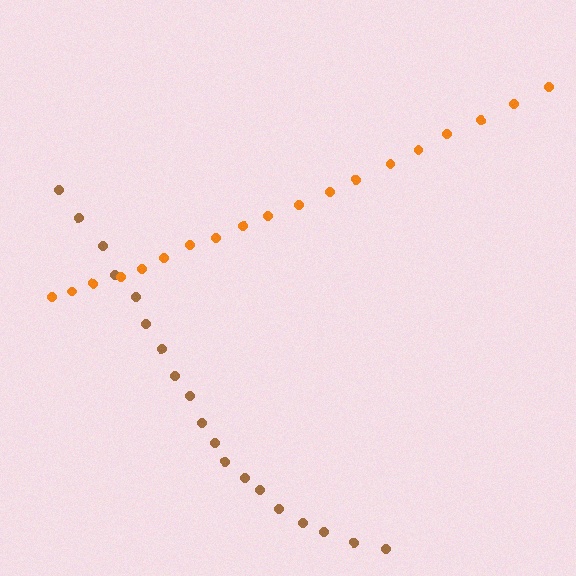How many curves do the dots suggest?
There are 2 distinct paths.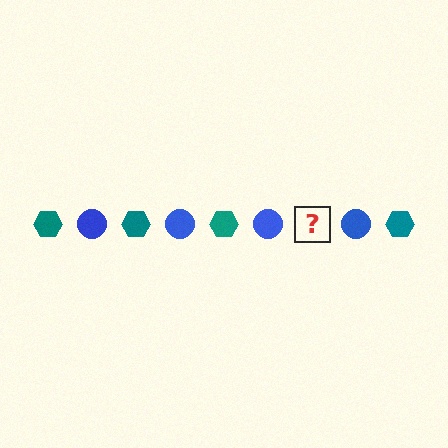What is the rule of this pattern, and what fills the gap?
The rule is that the pattern alternates between teal hexagon and blue circle. The gap should be filled with a teal hexagon.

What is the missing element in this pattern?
The missing element is a teal hexagon.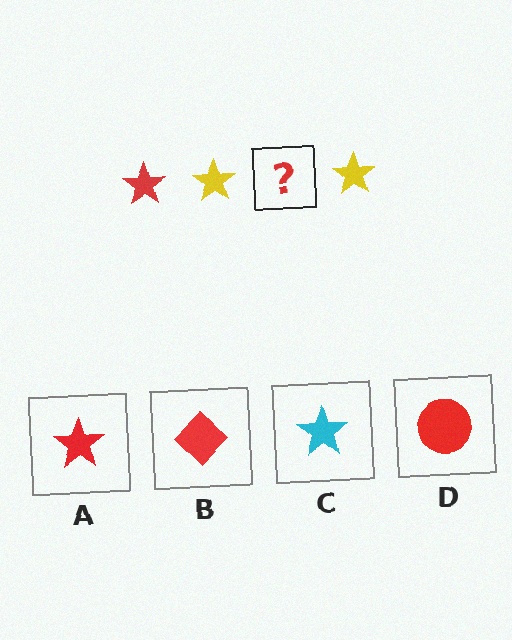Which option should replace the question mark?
Option A.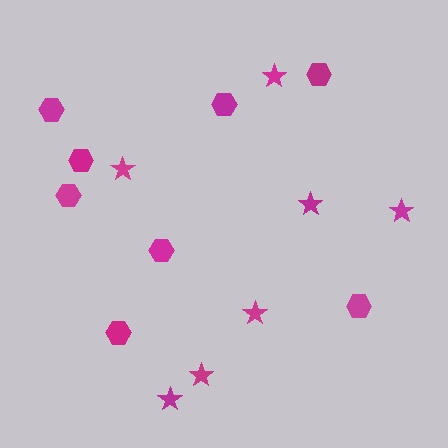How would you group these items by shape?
There are 2 groups: one group of stars (7) and one group of hexagons (8).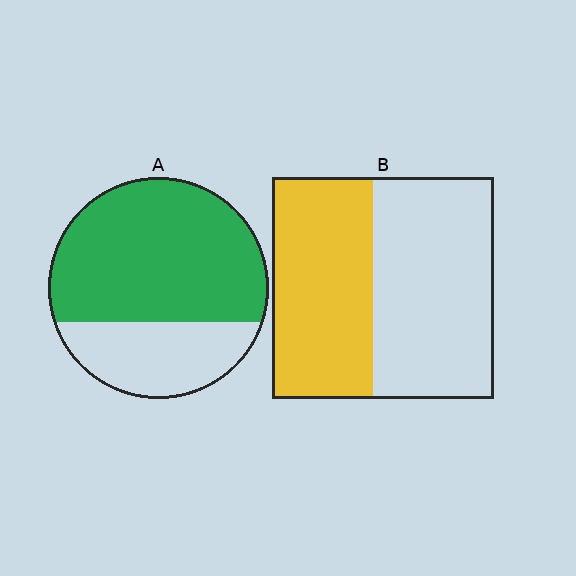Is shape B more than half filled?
No.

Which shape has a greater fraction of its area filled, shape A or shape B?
Shape A.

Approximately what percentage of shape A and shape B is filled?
A is approximately 70% and B is approximately 45%.